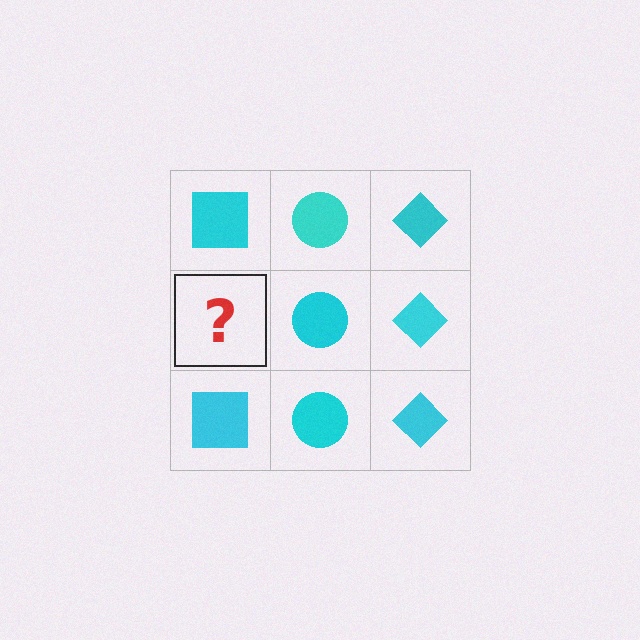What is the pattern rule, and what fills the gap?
The rule is that each column has a consistent shape. The gap should be filled with a cyan square.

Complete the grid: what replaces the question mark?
The question mark should be replaced with a cyan square.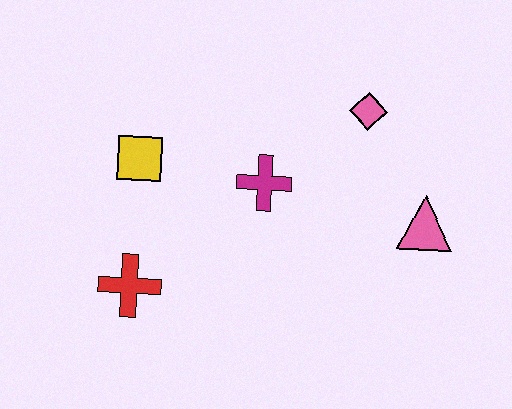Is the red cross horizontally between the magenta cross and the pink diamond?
No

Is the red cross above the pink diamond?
No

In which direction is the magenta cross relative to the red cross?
The magenta cross is to the right of the red cross.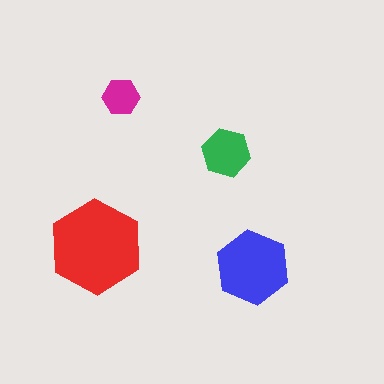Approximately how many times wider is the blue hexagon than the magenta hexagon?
About 2 times wider.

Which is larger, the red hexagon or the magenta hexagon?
The red one.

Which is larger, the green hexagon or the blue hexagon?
The blue one.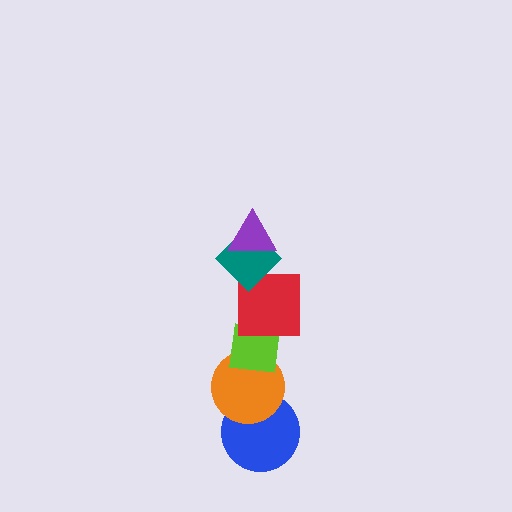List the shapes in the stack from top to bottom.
From top to bottom: the purple triangle, the teal diamond, the red square, the lime square, the orange circle, the blue circle.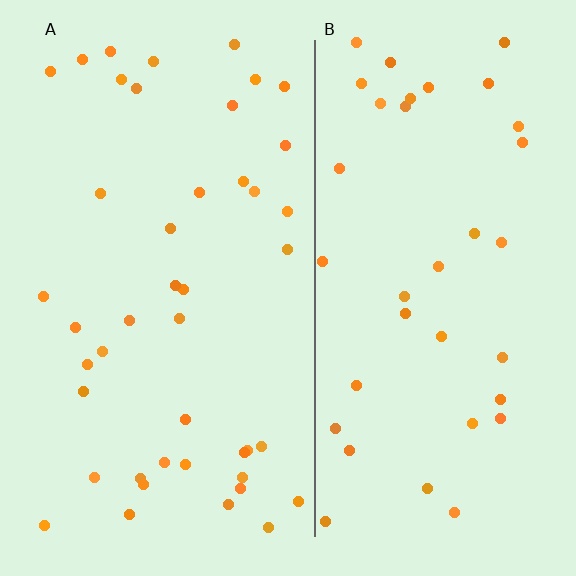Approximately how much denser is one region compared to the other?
Approximately 1.2× — region A over region B.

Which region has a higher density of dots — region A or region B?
A (the left).